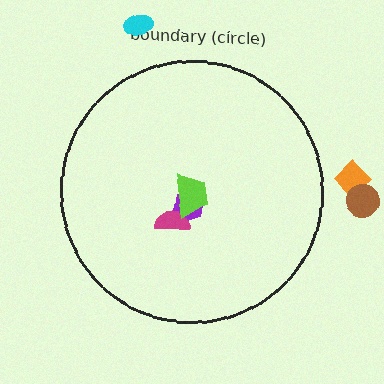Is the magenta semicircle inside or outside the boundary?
Inside.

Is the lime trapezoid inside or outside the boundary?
Inside.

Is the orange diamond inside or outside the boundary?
Outside.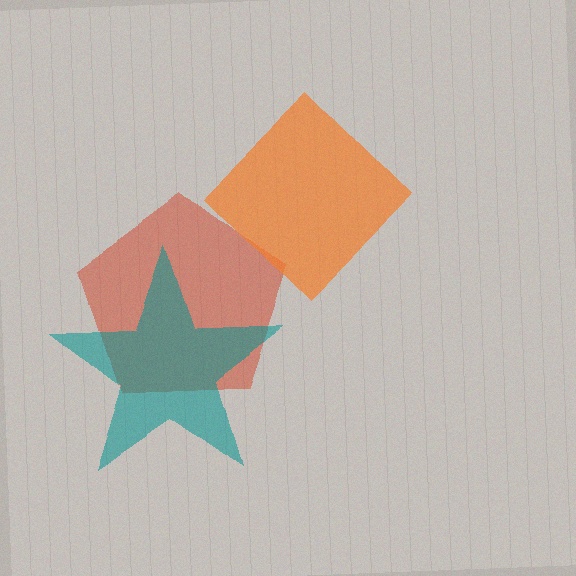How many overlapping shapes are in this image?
There are 3 overlapping shapes in the image.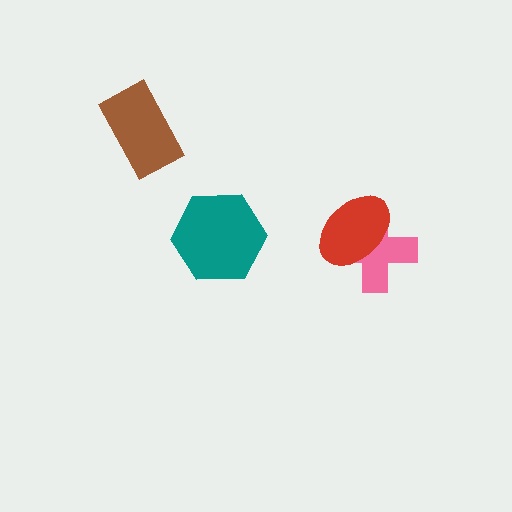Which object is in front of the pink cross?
The red ellipse is in front of the pink cross.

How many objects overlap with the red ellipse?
1 object overlaps with the red ellipse.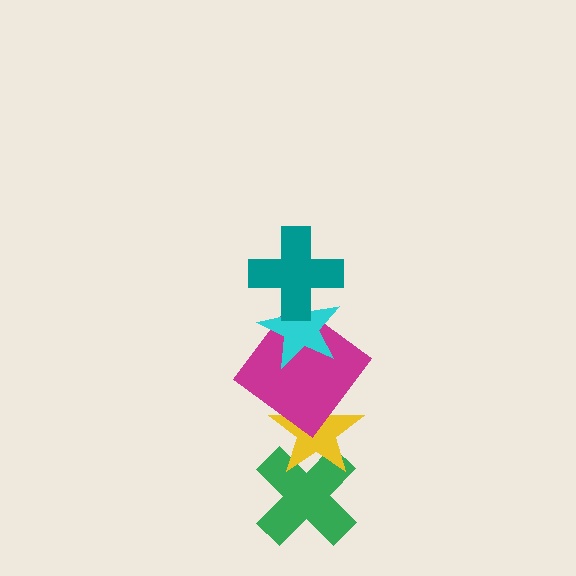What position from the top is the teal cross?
The teal cross is 1st from the top.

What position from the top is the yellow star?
The yellow star is 4th from the top.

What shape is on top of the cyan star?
The teal cross is on top of the cyan star.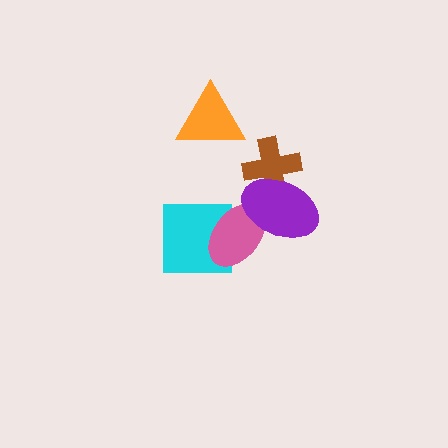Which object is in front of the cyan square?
The pink ellipse is in front of the cyan square.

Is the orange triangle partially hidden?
No, no other shape covers it.